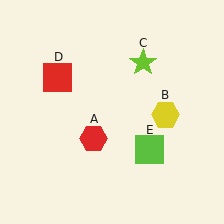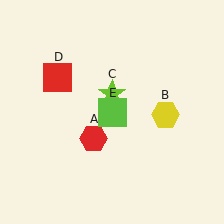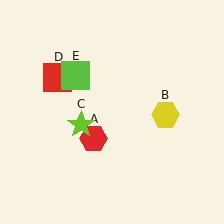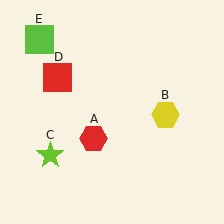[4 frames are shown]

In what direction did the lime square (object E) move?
The lime square (object E) moved up and to the left.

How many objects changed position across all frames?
2 objects changed position: lime star (object C), lime square (object E).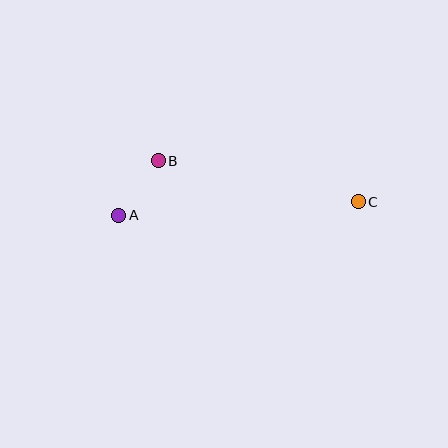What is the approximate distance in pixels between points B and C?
The distance between B and C is approximately 204 pixels.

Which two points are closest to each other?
Points A and B are closest to each other.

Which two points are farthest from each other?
Points A and C are farthest from each other.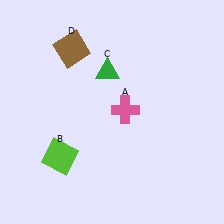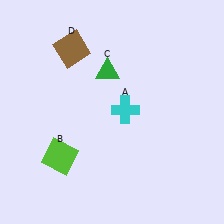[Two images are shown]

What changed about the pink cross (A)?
In Image 1, A is pink. In Image 2, it changed to cyan.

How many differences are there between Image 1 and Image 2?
There is 1 difference between the two images.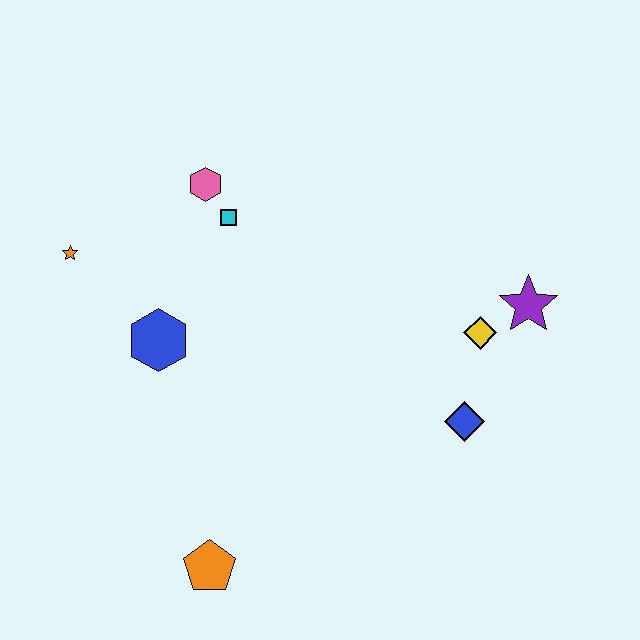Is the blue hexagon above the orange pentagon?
Yes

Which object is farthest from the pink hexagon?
The orange pentagon is farthest from the pink hexagon.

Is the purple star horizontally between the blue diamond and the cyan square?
No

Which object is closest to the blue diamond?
The yellow diamond is closest to the blue diamond.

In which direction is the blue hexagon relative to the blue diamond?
The blue hexagon is to the left of the blue diamond.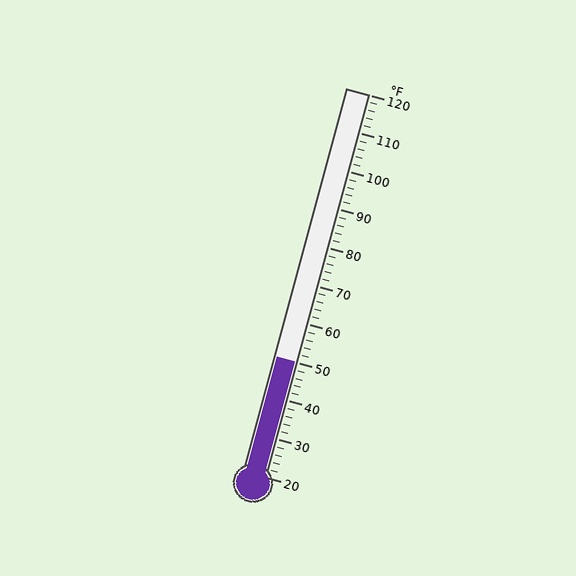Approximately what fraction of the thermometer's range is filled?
The thermometer is filled to approximately 30% of its range.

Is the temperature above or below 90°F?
The temperature is below 90°F.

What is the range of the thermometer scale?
The thermometer scale ranges from 20°F to 120°F.